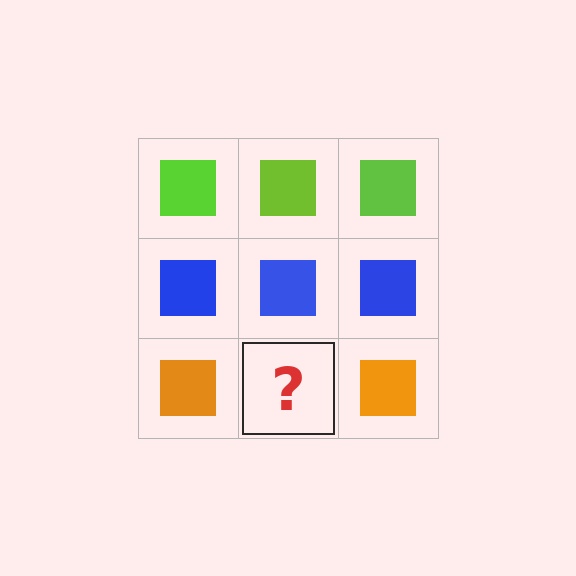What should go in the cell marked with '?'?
The missing cell should contain an orange square.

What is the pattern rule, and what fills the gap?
The rule is that each row has a consistent color. The gap should be filled with an orange square.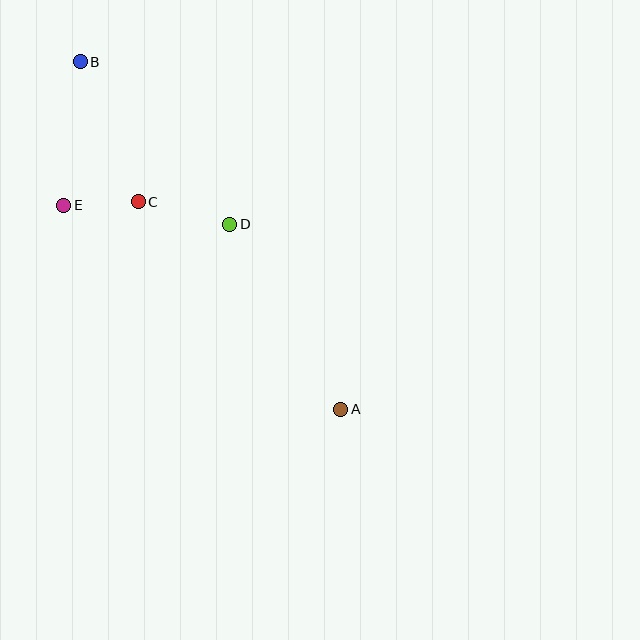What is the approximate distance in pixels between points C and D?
The distance between C and D is approximately 94 pixels.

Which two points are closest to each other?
Points C and E are closest to each other.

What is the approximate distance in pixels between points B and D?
The distance between B and D is approximately 220 pixels.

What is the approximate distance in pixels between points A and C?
The distance between A and C is approximately 290 pixels.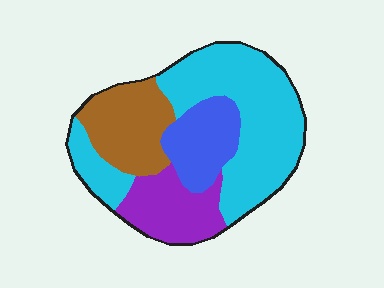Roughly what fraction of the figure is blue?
Blue covers roughly 15% of the figure.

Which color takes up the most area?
Cyan, at roughly 50%.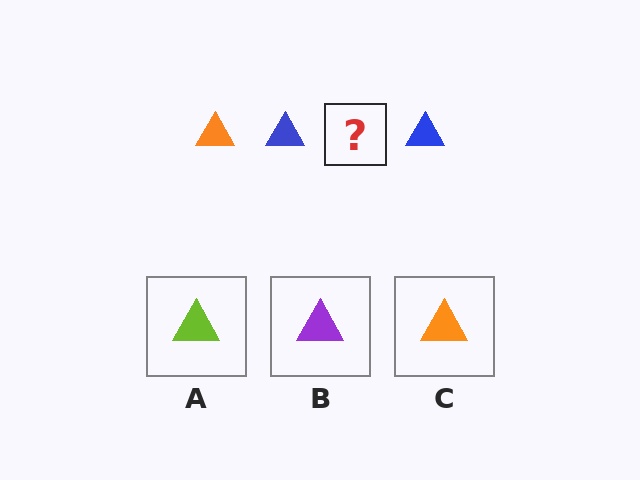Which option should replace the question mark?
Option C.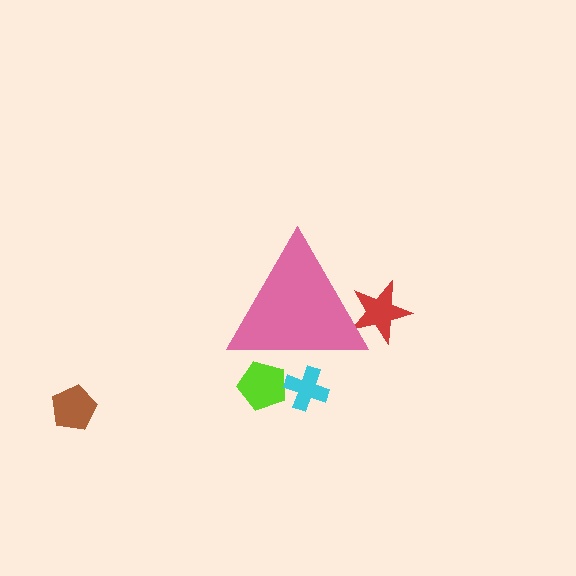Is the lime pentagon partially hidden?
Yes, the lime pentagon is partially hidden behind the pink triangle.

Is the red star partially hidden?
Yes, the red star is partially hidden behind the pink triangle.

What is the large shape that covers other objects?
A pink triangle.